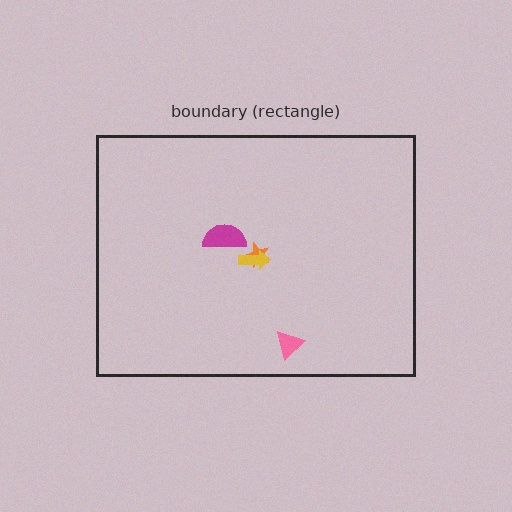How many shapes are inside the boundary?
4 inside, 0 outside.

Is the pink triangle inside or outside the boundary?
Inside.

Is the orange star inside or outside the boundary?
Inside.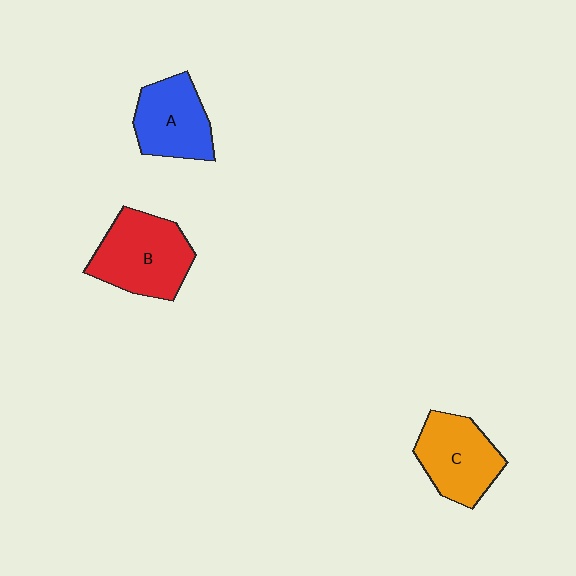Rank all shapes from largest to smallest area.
From largest to smallest: B (red), C (orange), A (blue).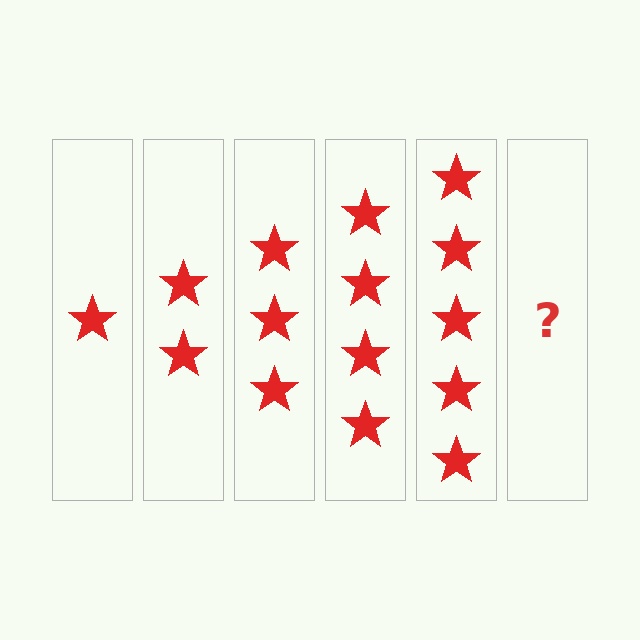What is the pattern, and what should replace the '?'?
The pattern is that each step adds one more star. The '?' should be 6 stars.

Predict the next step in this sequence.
The next step is 6 stars.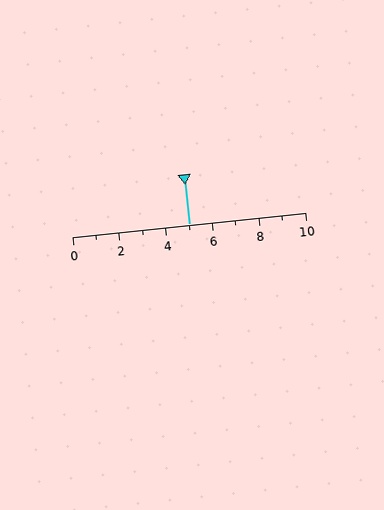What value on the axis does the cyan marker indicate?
The marker indicates approximately 5.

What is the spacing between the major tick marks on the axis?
The major ticks are spaced 2 apart.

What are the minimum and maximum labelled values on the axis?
The axis runs from 0 to 10.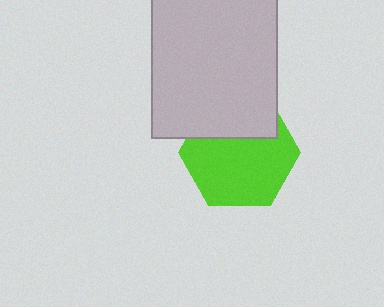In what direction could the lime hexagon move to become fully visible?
The lime hexagon could move down. That would shift it out from behind the light gray rectangle entirely.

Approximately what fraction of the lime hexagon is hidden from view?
Roughly 32% of the lime hexagon is hidden behind the light gray rectangle.